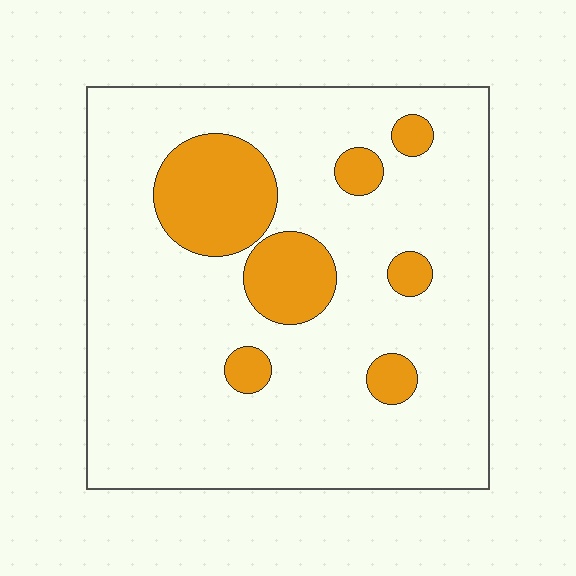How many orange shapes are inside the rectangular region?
7.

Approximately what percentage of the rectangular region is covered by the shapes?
Approximately 15%.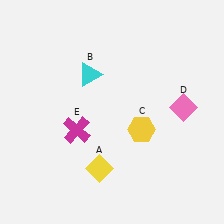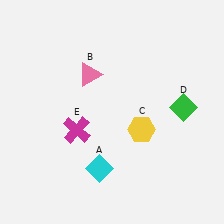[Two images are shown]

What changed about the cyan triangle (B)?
In Image 1, B is cyan. In Image 2, it changed to pink.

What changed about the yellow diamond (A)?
In Image 1, A is yellow. In Image 2, it changed to cyan.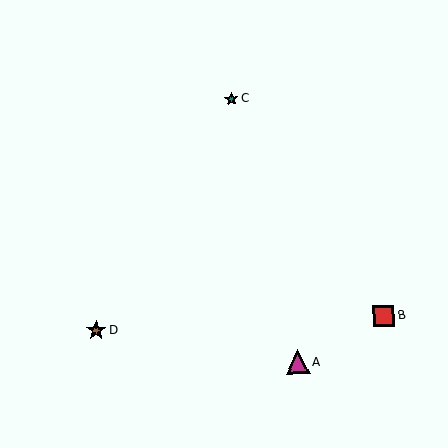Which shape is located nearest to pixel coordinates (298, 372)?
The magenta triangle (labeled A) at (297, 362) is nearest to that location.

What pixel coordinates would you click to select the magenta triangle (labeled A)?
Click at (297, 362) to select the magenta triangle A.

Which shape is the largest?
The magenta triangle (labeled A) is the largest.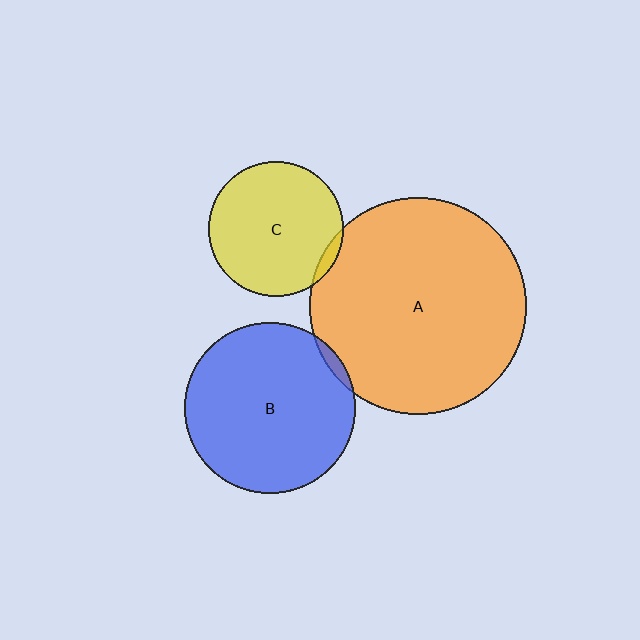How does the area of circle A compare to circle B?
Approximately 1.6 times.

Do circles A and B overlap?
Yes.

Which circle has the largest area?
Circle A (orange).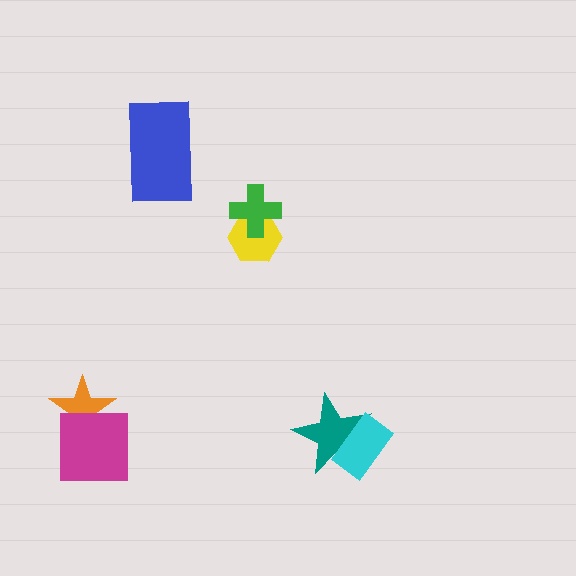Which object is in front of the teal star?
The cyan rectangle is in front of the teal star.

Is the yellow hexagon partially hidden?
Yes, it is partially covered by another shape.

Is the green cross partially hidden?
No, no other shape covers it.